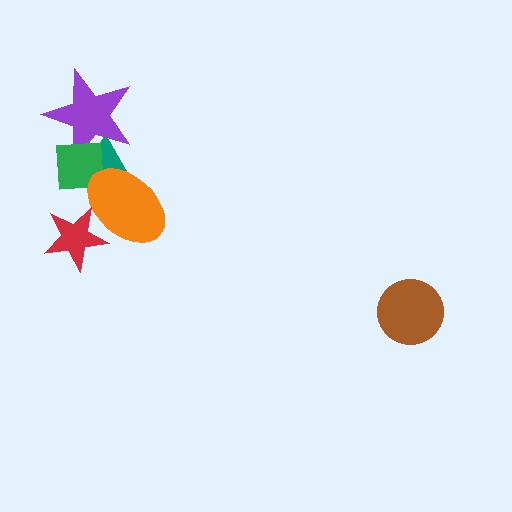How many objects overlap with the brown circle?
0 objects overlap with the brown circle.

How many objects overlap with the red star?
1 object overlaps with the red star.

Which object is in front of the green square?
The orange ellipse is in front of the green square.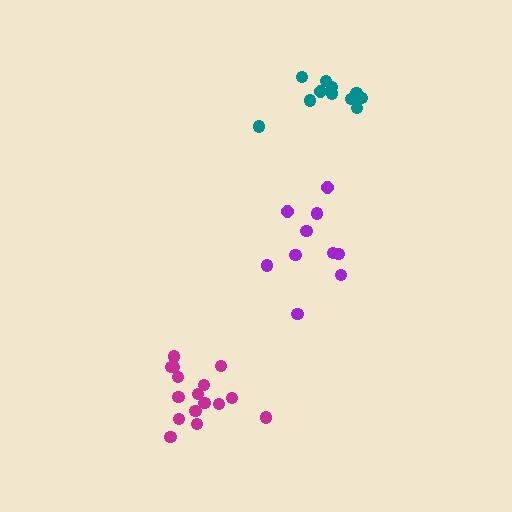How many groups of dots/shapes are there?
There are 3 groups.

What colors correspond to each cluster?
The clusters are colored: teal, purple, magenta.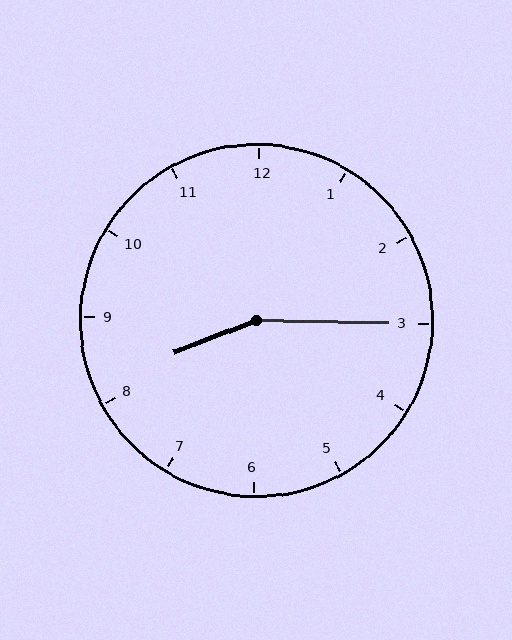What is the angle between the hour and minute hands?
Approximately 158 degrees.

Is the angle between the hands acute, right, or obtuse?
It is obtuse.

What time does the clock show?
8:15.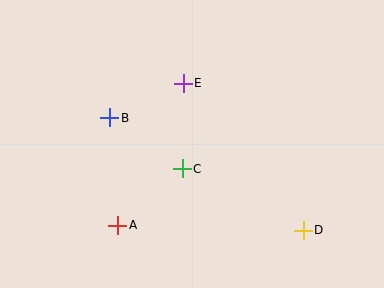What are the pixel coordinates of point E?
Point E is at (183, 83).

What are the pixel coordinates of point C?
Point C is at (182, 169).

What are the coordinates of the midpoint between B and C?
The midpoint between B and C is at (146, 143).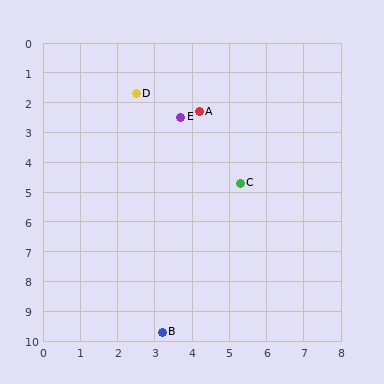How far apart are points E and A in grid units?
Points E and A are about 0.5 grid units apart.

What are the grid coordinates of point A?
Point A is at approximately (4.2, 2.3).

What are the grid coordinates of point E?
Point E is at approximately (3.7, 2.5).